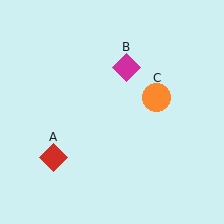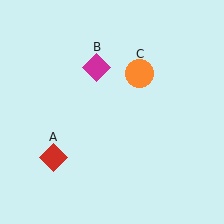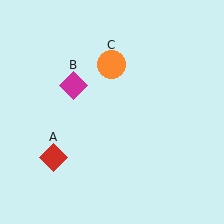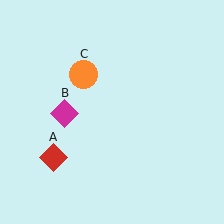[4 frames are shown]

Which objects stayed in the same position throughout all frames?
Red diamond (object A) remained stationary.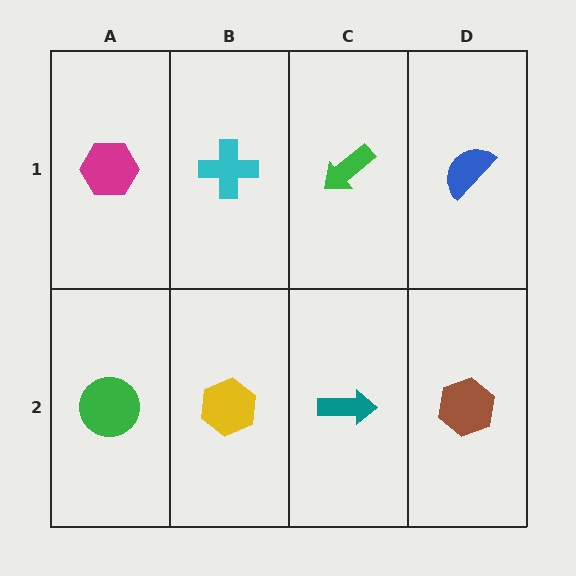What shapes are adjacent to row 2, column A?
A magenta hexagon (row 1, column A), a yellow hexagon (row 2, column B).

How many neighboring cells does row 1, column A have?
2.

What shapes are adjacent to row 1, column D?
A brown hexagon (row 2, column D), a green arrow (row 1, column C).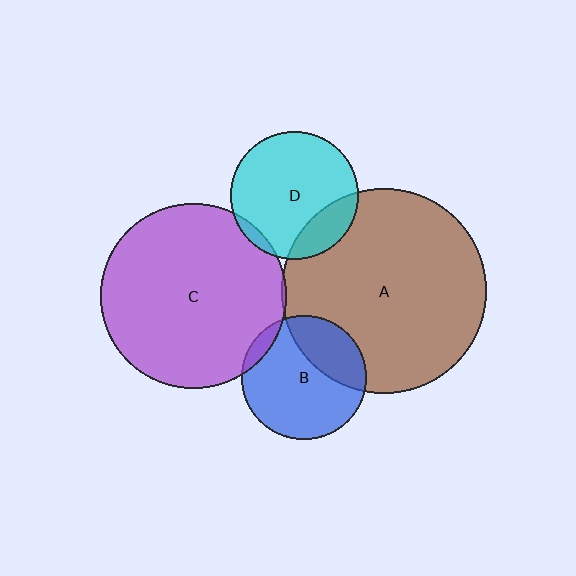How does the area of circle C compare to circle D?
Approximately 2.1 times.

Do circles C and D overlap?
Yes.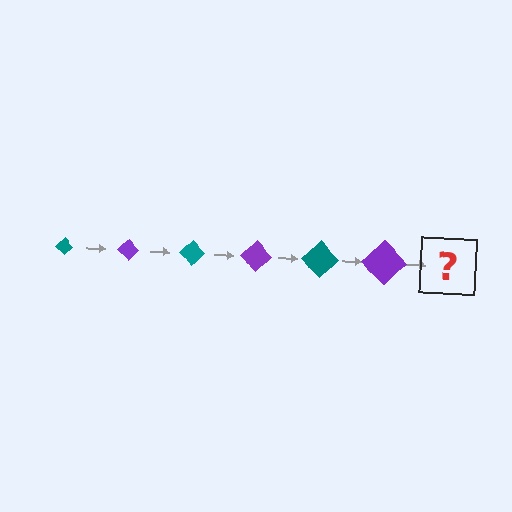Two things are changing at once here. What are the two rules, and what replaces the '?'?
The two rules are that the diamond grows larger each step and the color cycles through teal and purple. The '?' should be a teal diamond, larger than the previous one.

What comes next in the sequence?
The next element should be a teal diamond, larger than the previous one.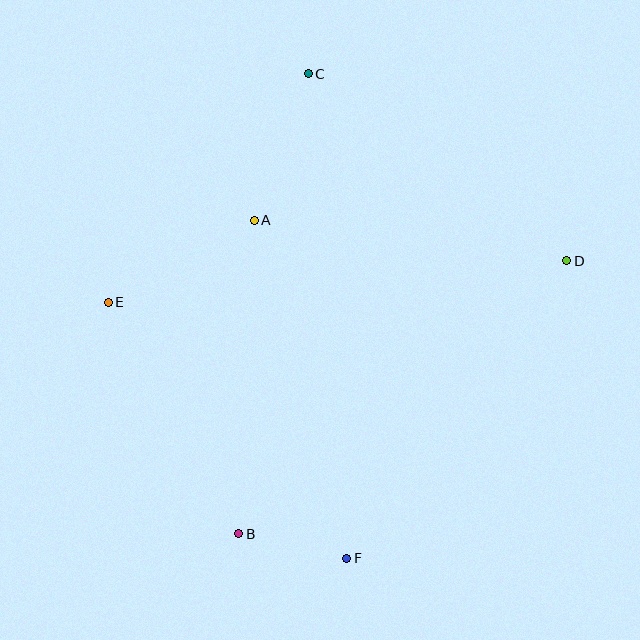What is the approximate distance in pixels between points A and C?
The distance between A and C is approximately 156 pixels.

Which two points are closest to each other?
Points B and F are closest to each other.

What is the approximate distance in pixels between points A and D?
The distance between A and D is approximately 315 pixels.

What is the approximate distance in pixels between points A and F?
The distance between A and F is approximately 350 pixels.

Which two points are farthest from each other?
Points C and F are farthest from each other.